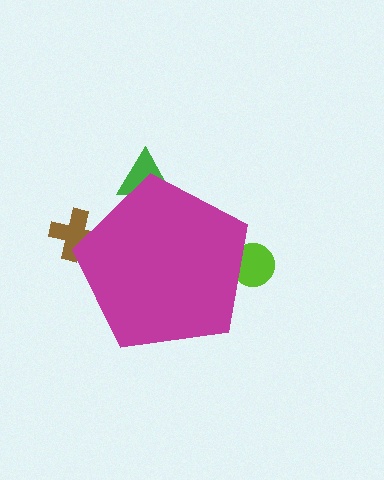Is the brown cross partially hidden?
Yes, the brown cross is partially hidden behind the magenta pentagon.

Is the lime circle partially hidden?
Yes, the lime circle is partially hidden behind the magenta pentagon.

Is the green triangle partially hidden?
Yes, the green triangle is partially hidden behind the magenta pentagon.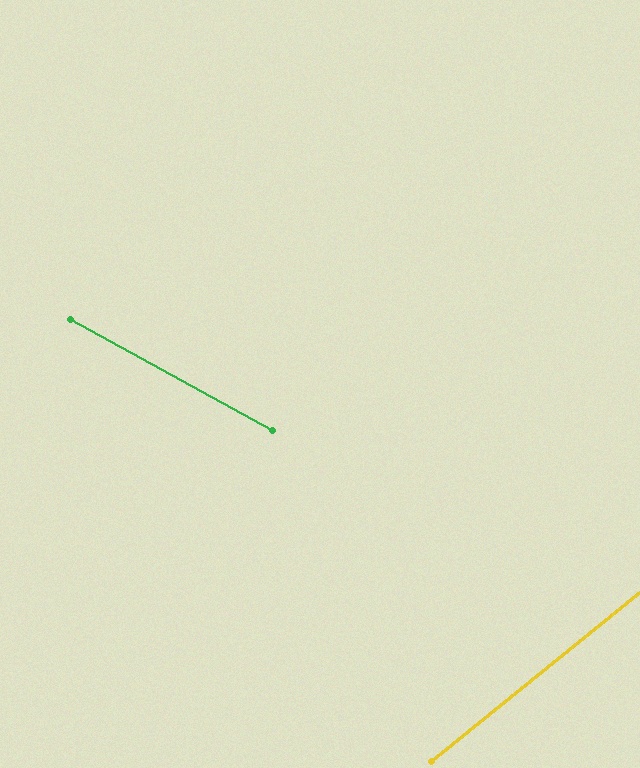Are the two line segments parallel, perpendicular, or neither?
Neither parallel nor perpendicular — they differ by about 68°.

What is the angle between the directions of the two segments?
Approximately 68 degrees.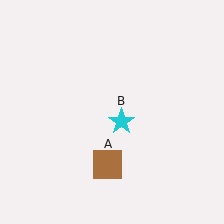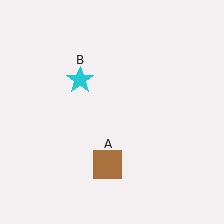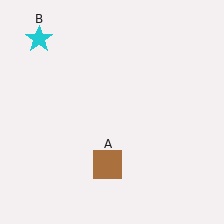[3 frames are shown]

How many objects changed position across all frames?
1 object changed position: cyan star (object B).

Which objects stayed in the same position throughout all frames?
Brown square (object A) remained stationary.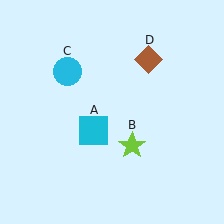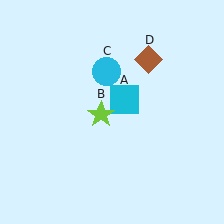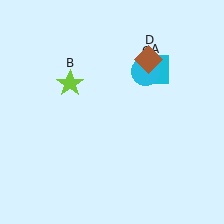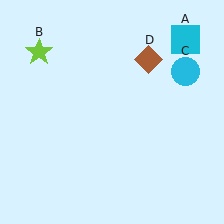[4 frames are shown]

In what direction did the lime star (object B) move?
The lime star (object B) moved up and to the left.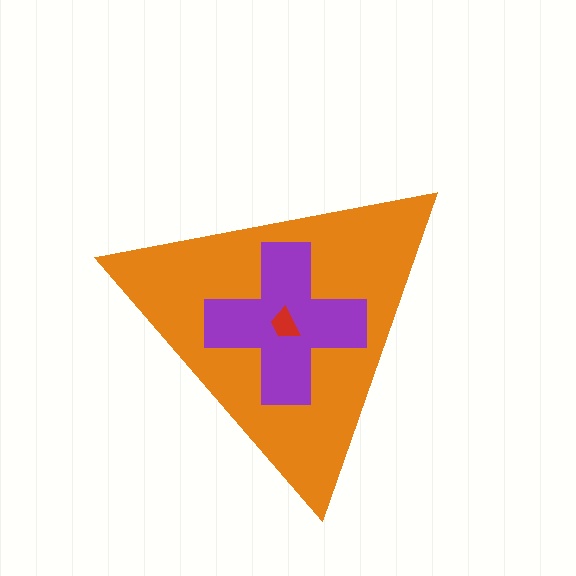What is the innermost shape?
The red trapezoid.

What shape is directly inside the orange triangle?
The purple cross.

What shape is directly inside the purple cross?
The red trapezoid.